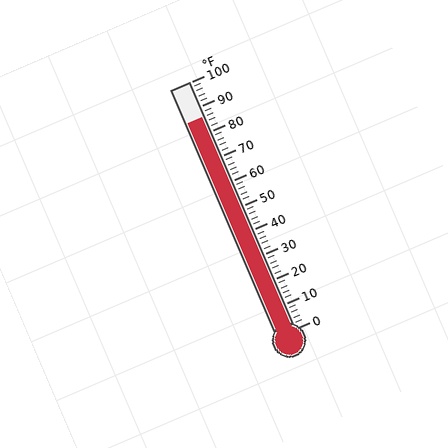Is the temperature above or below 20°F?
The temperature is above 20°F.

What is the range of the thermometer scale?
The thermometer scale ranges from 0°F to 100°F.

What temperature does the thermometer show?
The thermometer shows approximately 86°F.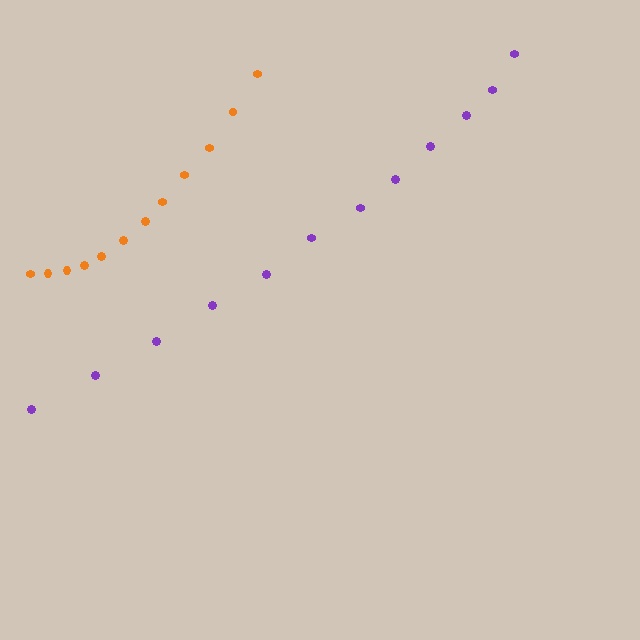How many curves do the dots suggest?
There are 2 distinct paths.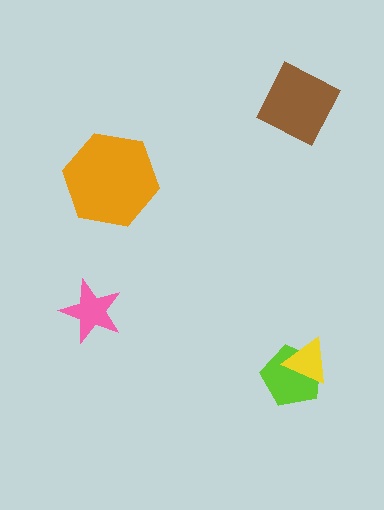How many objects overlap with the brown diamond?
0 objects overlap with the brown diamond.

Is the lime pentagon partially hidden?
Yes, it is partially covered by another shape.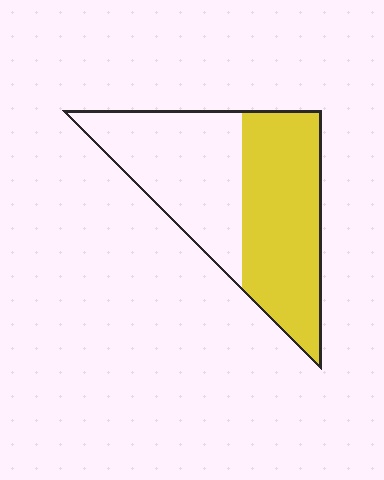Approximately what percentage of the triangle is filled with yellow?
Approximately 50%.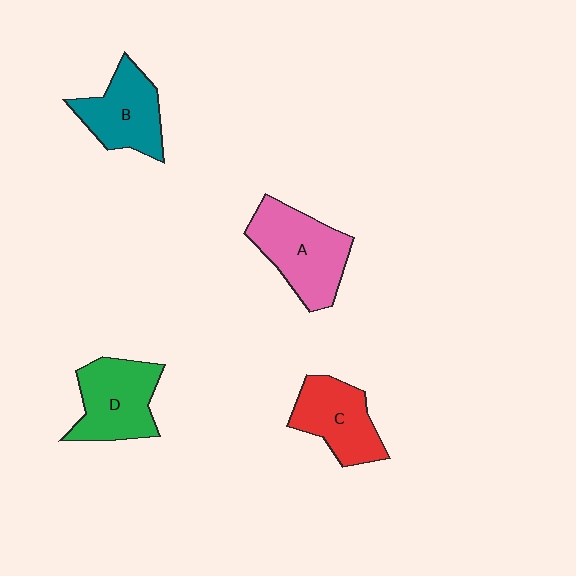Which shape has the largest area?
Shape A (pink).